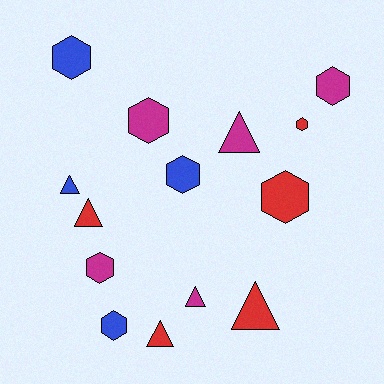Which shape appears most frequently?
Hexagon, with 8 objects.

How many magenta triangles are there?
There are 2 magenta triangles.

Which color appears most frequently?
Red, with 5 objects.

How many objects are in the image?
There are 14 objects.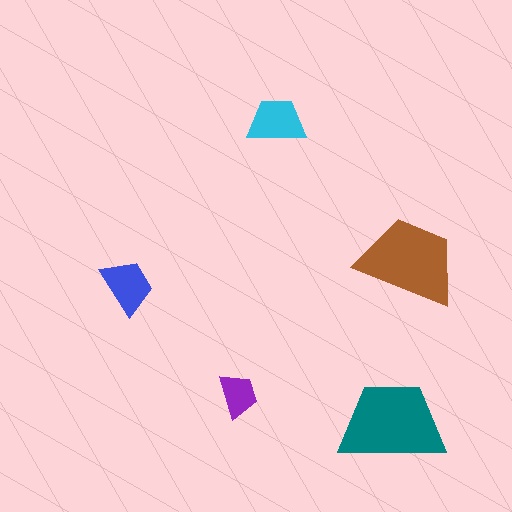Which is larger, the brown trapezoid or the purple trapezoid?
The brown one.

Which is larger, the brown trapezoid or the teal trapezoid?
The teal one.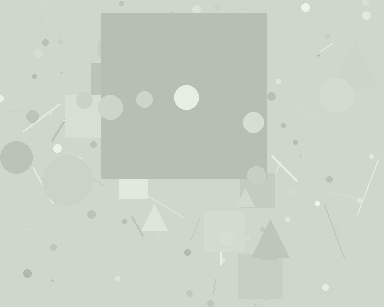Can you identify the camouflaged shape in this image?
The camouflaged shape is a square.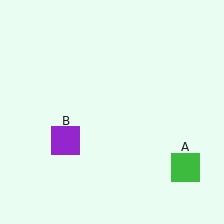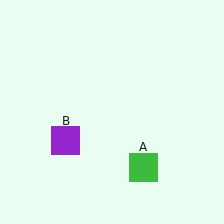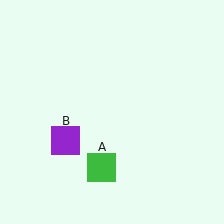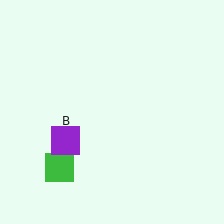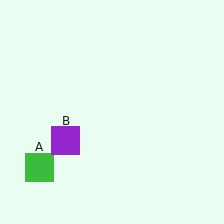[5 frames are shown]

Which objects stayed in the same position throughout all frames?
Purple square (object B) remained stationary.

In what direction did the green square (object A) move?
The green square (object A) moved left.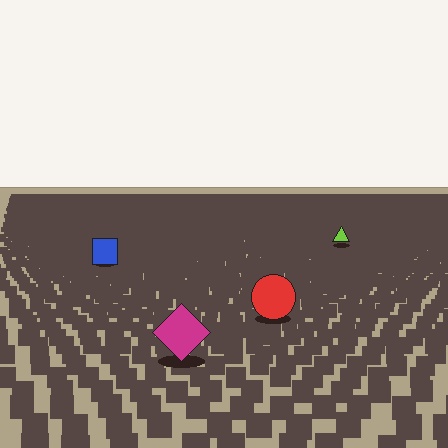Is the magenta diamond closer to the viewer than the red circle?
Yes. The magenta diamond is closer — you can tell from the texture gradient: the ground texture is coarser near it.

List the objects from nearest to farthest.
From nearest to farthest: the magenta diamond, the red circle, the blue square, the lime triangle.